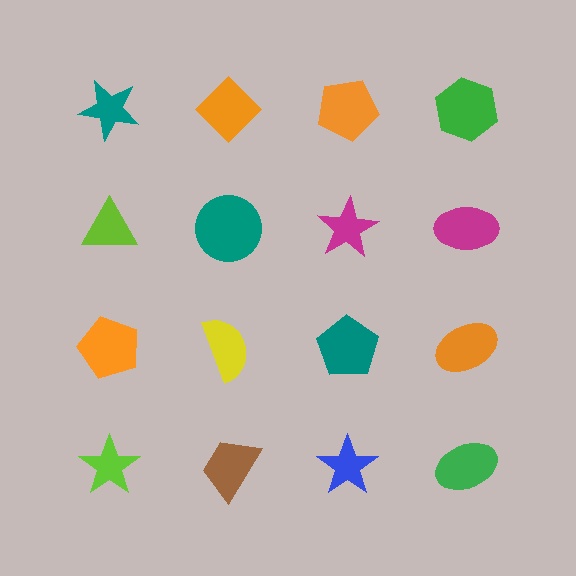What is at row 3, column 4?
An orange ellipse.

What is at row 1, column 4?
A green hexagon.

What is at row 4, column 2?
A brown trapezoid.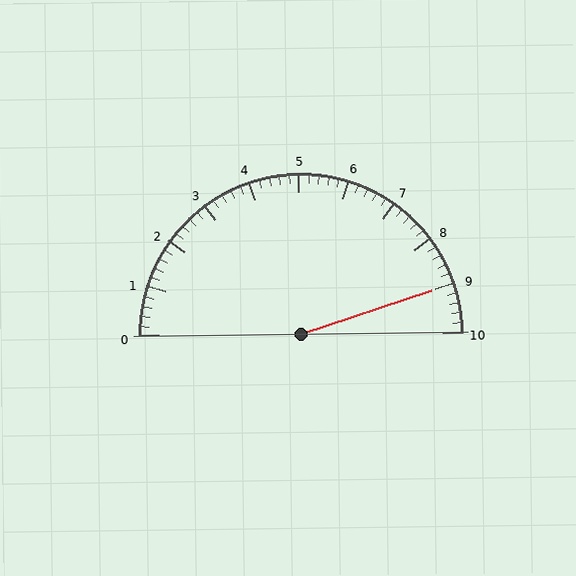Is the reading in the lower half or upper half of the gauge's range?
The reading is in the upper half of the range (0 to 10).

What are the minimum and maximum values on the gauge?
The gauge ranges from 0 to 10.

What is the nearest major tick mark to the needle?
The nearest major tick mark is 9.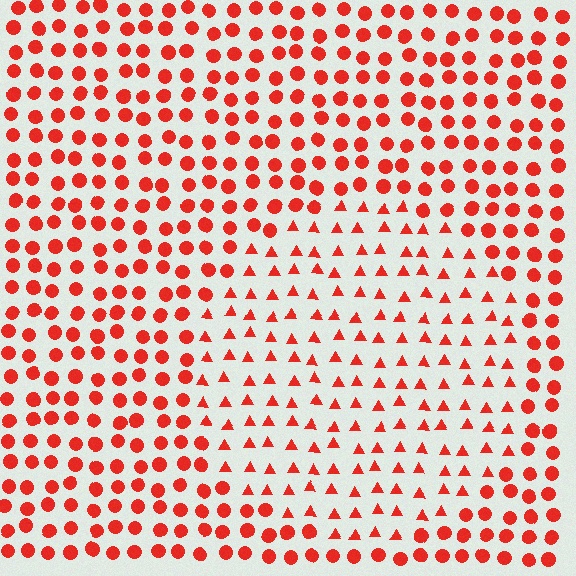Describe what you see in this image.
The image is filled with small red elements arranged in a uniform grid. A circle-shaped region contains triangles, while the surrounding area contains circles. The boundary is defined purely by the change in element shape.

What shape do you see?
I see a circle.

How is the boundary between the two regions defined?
The boundary is defined by a change in element shape: triangles inside vs. circles outside. All elements share the same color and spacing.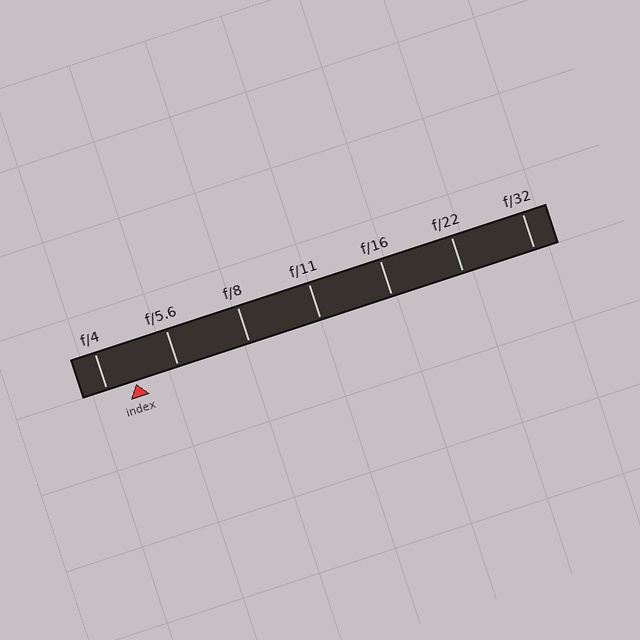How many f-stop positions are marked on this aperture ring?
There are 7 f-stop positions marked.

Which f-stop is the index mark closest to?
The index mark is closest to f/4.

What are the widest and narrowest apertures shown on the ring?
The widest aperture shown is f/4 and the narrowest is f/32.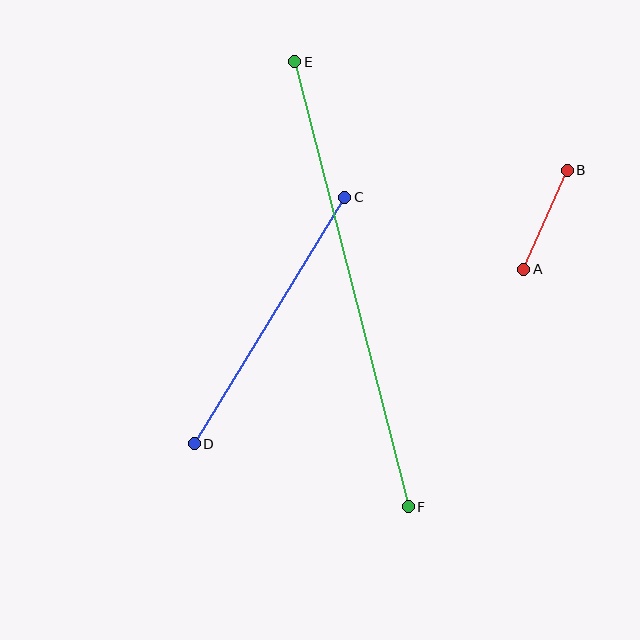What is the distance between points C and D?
The distance is approximately 289 pixels.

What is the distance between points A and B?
The distance is approximately 108 pixels.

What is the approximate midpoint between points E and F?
The midpoint is at approximately (351, 284) pixels.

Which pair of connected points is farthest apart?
Points E and F are farthest apart.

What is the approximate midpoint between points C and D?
The midpoint is at approximately (269, 320) pixels.